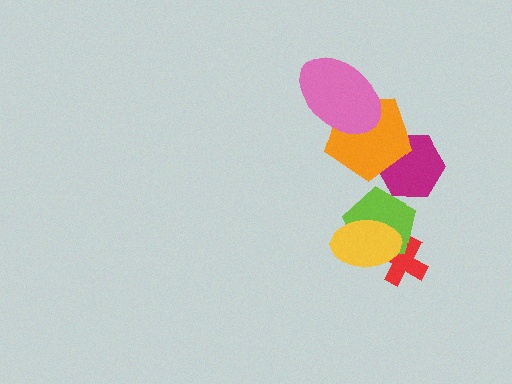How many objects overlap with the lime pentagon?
2 objects overlap with the lime pentagon.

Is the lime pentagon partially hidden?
Yes, it is partially covered by another shape.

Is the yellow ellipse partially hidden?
No, no other shape covers it.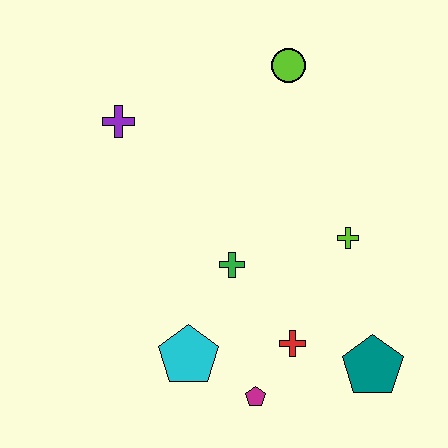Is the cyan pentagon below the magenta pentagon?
No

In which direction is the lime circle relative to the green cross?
The lime circle is above the green cross.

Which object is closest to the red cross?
The magenta pentagon is closest to the red cross.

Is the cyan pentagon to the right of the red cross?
No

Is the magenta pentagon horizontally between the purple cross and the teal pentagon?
Yes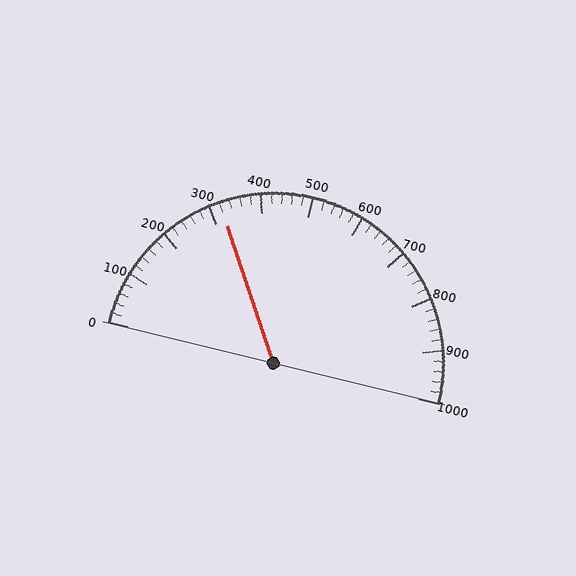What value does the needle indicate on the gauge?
The needle indicates approximately 320.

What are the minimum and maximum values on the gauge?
The gauge ranges from 0 to 1000.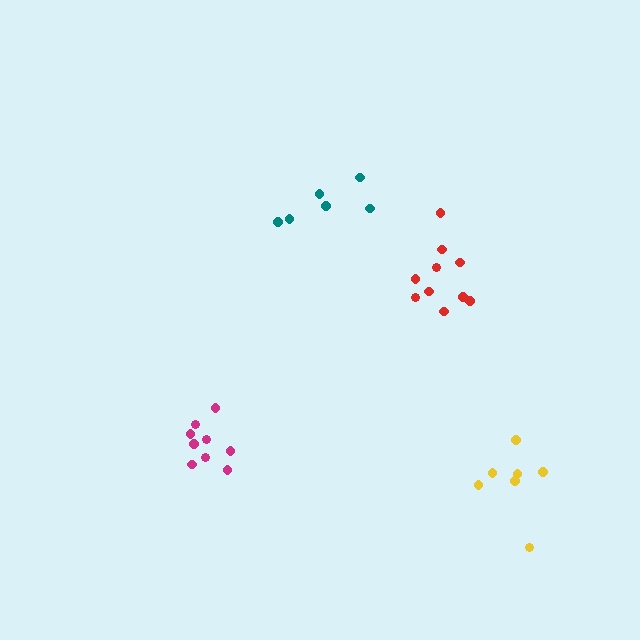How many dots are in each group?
Group 1: 7 dots, Group 2: 9 dots, Group 3: 6 dots, Group 4: 10 dots (32 total).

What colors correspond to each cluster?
The clusters are colored: yellow, magenta, teal, red.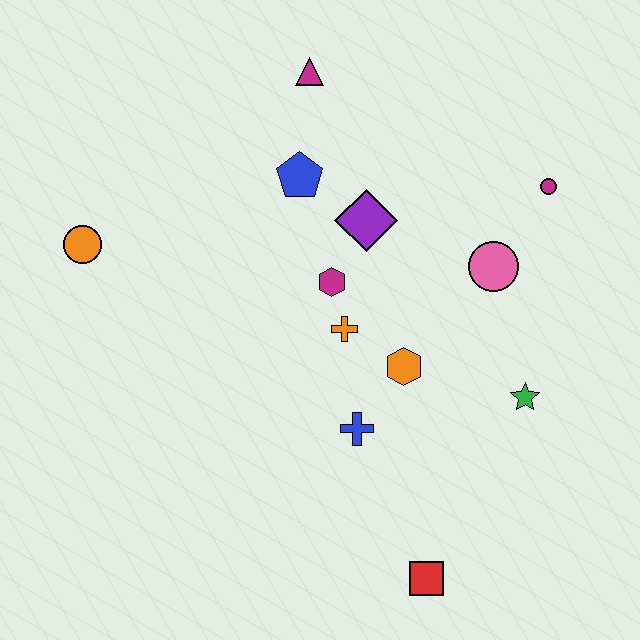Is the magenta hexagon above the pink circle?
No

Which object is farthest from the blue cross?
The magenta triangle is farthest from the blue cross.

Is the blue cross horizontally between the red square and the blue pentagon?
Yes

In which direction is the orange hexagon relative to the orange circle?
The orange hexagon is to the right of the orange circle.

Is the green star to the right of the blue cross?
Yes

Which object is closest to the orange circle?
The blue pentagon is closest to the orange circle.